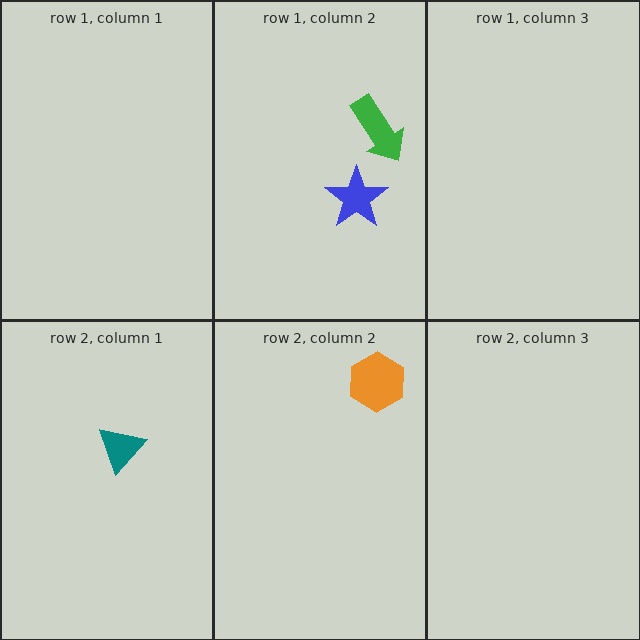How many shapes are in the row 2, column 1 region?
1.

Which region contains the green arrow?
The row 1, column 2 region.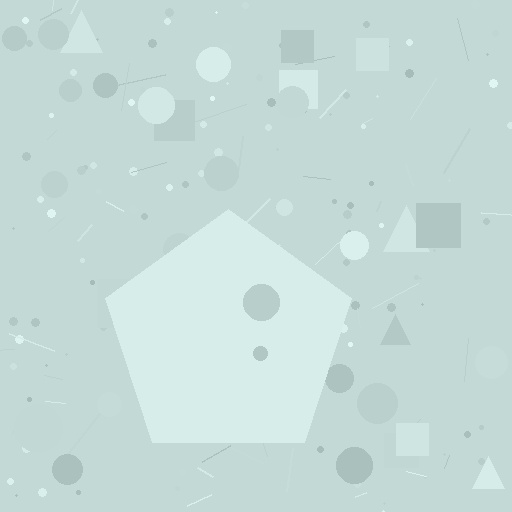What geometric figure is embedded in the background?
A pentagon is embedded in the background.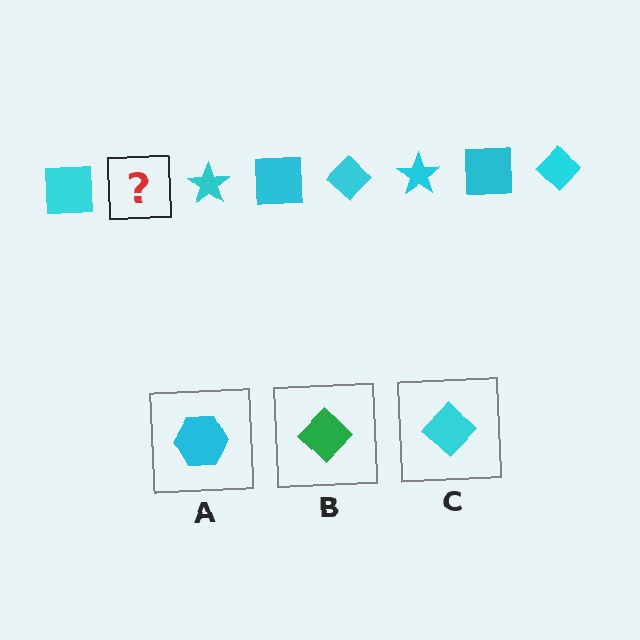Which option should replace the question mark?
Option C.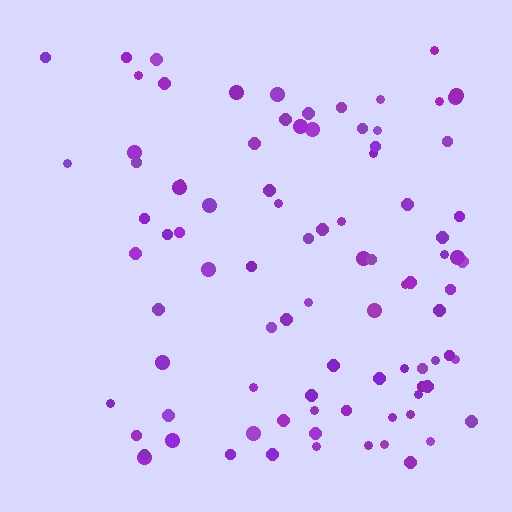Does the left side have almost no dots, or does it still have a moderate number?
Still a moderate number, just noticeably fewer than the right.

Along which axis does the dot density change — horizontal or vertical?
Horizontal.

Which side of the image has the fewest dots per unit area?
The left.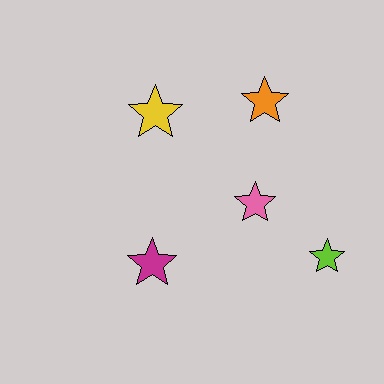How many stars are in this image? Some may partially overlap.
There are 5 stars.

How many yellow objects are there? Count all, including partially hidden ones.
There is 1 yellow object.